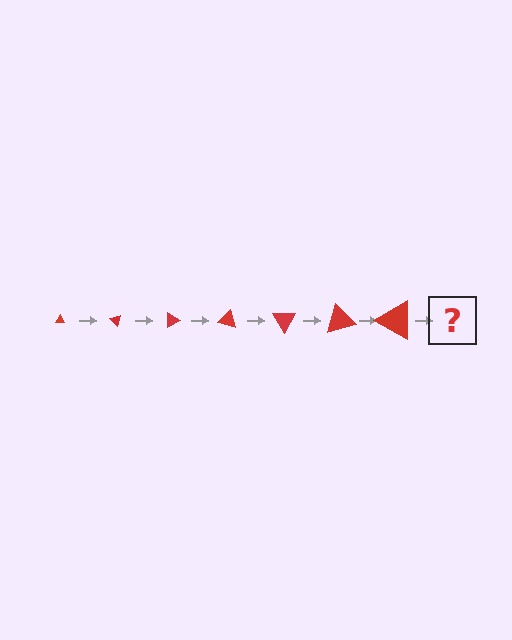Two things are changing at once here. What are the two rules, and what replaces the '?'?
The two rules are that the triangle grows larger each step and it rotates 45 degrees each step. The '?' should be a triangle, larger than the previous one and rotated 315 degrees from the start.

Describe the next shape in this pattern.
It should be a triangle, larger than the previous one and rotated 315 degrees from the start.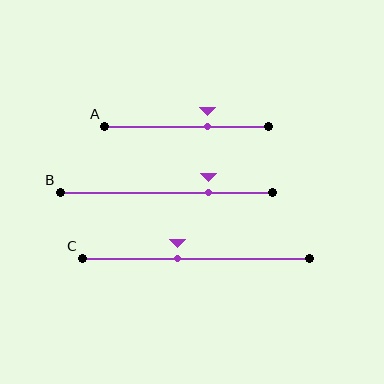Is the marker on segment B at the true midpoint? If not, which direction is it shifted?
No, the marker on segment B is shifted to the right by about 20% of the segment length.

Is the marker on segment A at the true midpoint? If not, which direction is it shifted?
No, the marker on segment A is shifted to the right by about 13% of the segment length.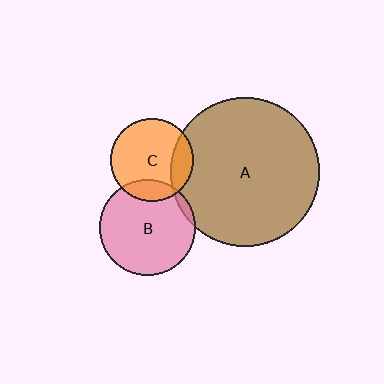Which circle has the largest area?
Circle A (brown).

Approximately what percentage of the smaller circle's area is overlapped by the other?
Approximately 20%.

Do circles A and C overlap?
Yes.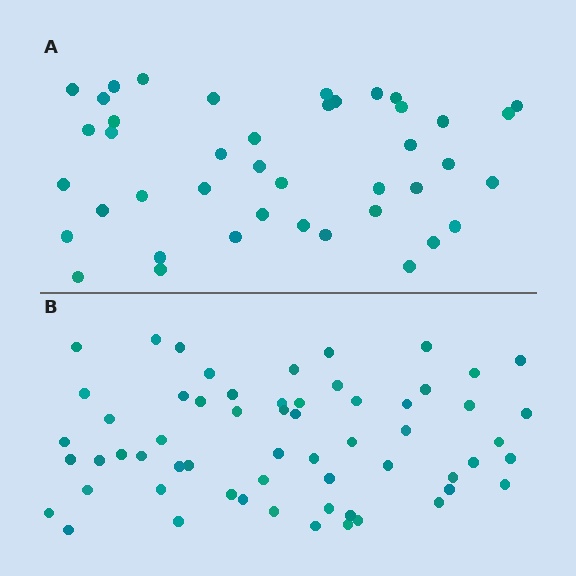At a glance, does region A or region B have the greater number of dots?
Region B (the bottom region) has more dots.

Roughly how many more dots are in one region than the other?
Region B has approximately 20 more dots than region A.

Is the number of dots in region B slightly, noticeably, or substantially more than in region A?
Region B has noticeably more, but not dramatically so. The ratio is roughly 1.4 to 1.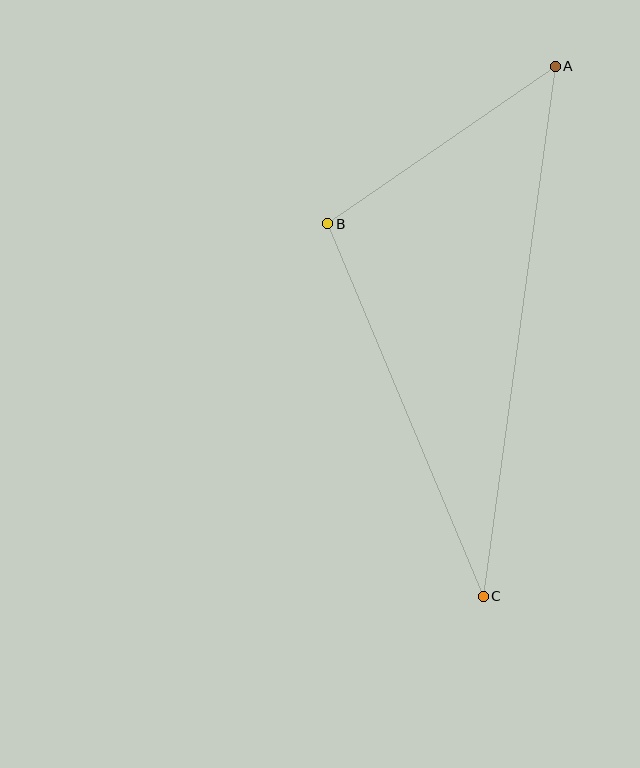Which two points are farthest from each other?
Points A and C are farthest from each other.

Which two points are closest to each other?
Points A and B are closest to each other.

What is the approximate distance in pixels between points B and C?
The distance between B and C is approximately 404 pixels.